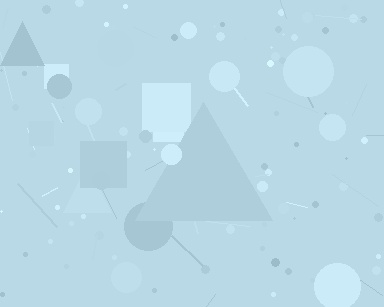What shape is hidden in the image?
A triangle is hidden in the image.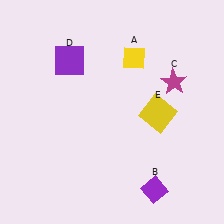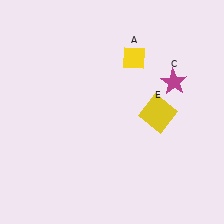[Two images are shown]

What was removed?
The purple diamond (B), the purple square (D) were removed in Image 2.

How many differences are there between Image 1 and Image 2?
There are 2 differences between the two images.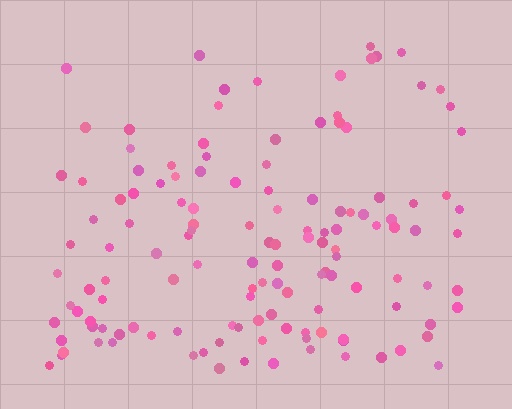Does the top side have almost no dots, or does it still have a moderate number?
Still a moderate number, just noticeably fewer than the bottom.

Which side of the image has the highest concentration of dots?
The bottom.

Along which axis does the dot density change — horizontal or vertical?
Vertical.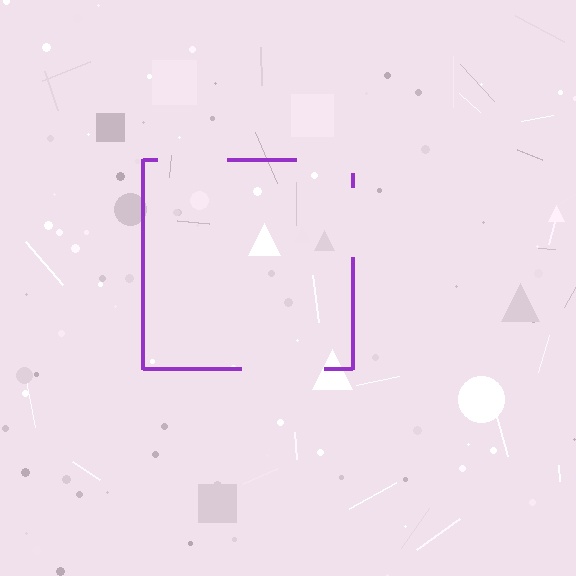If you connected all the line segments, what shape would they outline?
They would outline a square.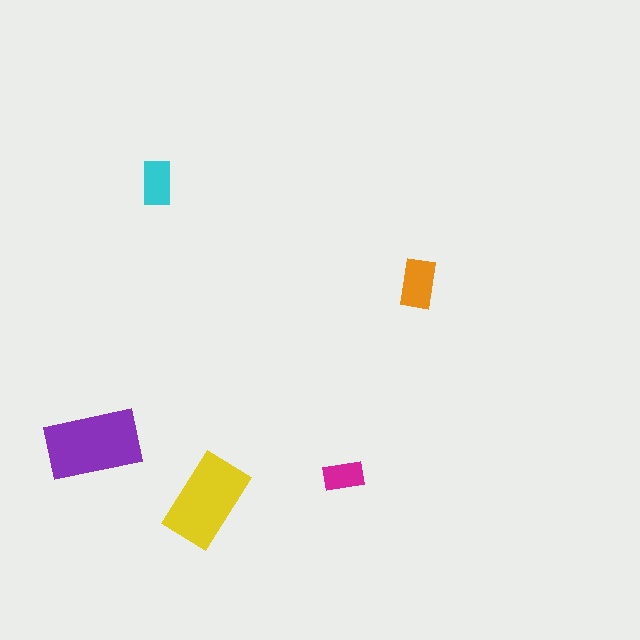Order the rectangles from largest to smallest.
the purple one, the yellow one, the orange one, the cyan one, the magenta one.